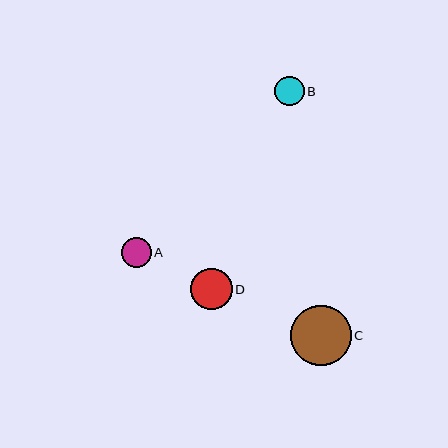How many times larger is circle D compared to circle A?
Circle D is approximately 1.4 times the size of circle A.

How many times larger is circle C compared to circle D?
Circle C is approximately 1.5 times the size of circle D.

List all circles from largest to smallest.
From largest to smallest: C, D, A, B.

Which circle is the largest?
Circle C is the largest with a size of approximately 60 pixels.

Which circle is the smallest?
Circle B is the smallest with a size of approximately 29 pixels.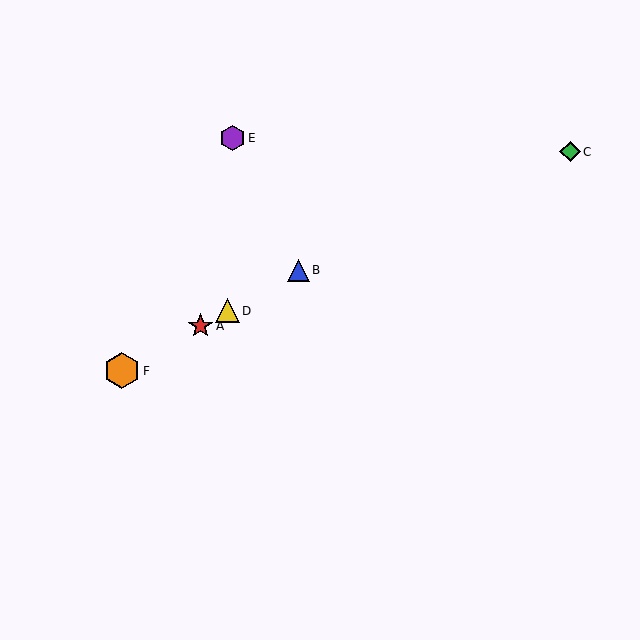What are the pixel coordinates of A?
Object A is at (201, 326).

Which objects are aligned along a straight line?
Objects A, B, D, F are aligned along a straight line.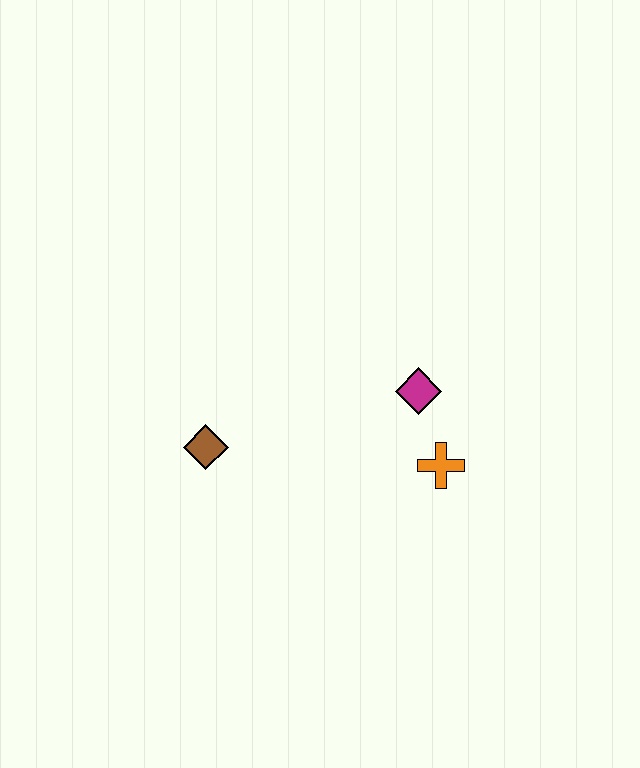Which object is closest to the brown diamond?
The magenta diamond is closest to the brown diamond.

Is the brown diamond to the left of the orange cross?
Yes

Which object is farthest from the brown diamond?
The orange cross is farthest from the brown diamond.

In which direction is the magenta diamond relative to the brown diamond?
The magenta diamond is to the right of the brown diamond.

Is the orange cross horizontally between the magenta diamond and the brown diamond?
No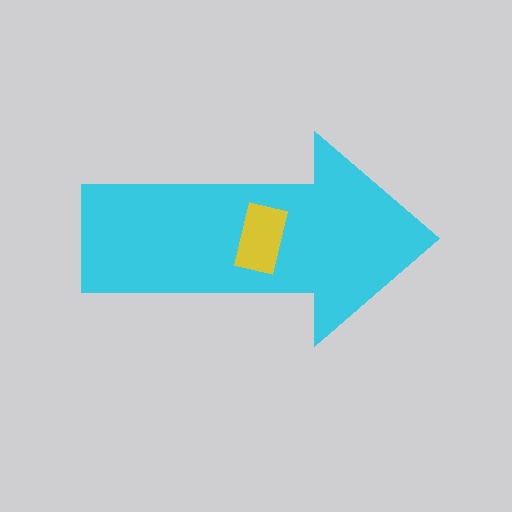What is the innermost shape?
The yellow rectangle.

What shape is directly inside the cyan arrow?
The yellow rectangle.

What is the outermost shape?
The cyan arrow.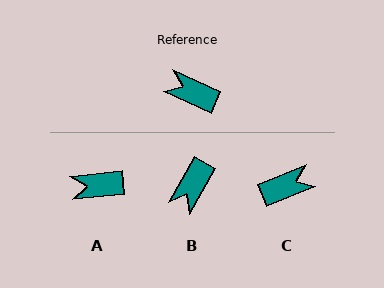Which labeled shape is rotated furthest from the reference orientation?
C, about 133 degrees away.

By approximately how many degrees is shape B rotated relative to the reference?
Approximately 85 degrees counter-clockwise.